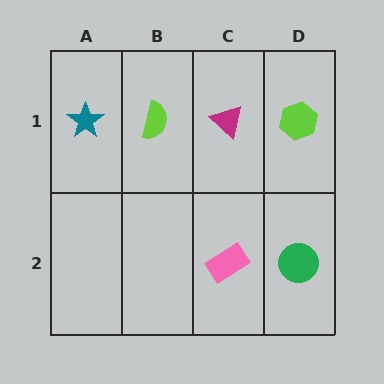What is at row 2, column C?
A pink rectangle.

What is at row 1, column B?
A lime semicircle.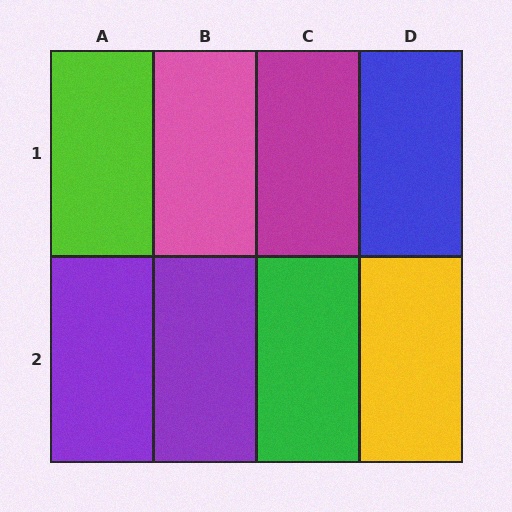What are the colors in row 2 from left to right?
Purple, purple, green, yellow.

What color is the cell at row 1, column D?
Blue.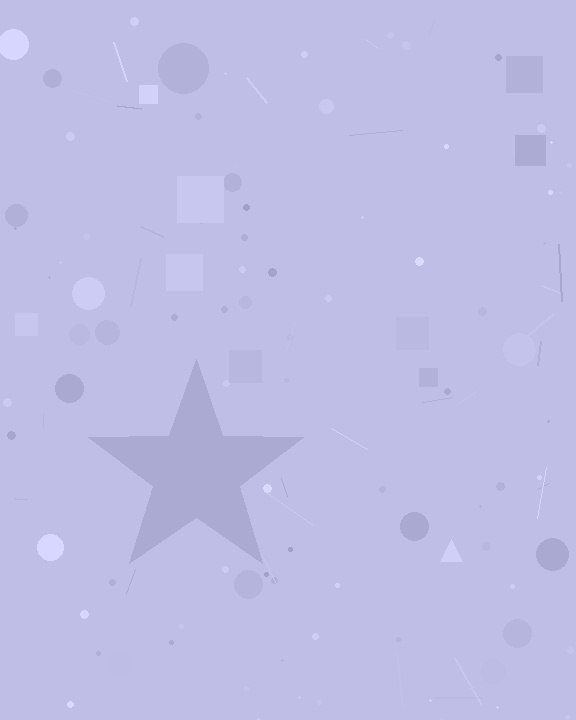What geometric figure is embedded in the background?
A star is embedded in the background.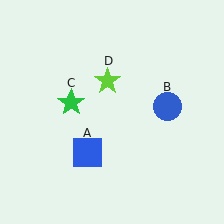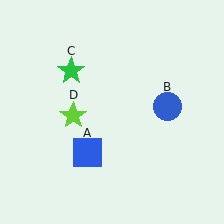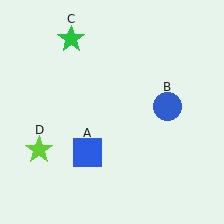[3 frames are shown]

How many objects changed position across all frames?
2 objects changed position: green star (object C), lime star (object D).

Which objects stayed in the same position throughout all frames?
Blue square (object A) and blue circle (object B) remained stationary.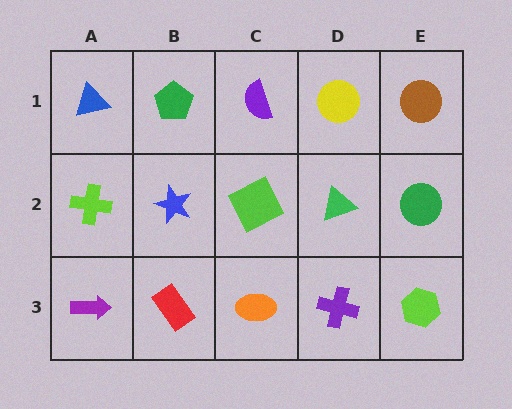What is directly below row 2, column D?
A purple cross.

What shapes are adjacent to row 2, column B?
A green pentagon (row 1, column B), a red rectangle (row 3, column B), a lime cross (row 2, column A), a lime square (row 2, column C).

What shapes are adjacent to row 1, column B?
A blue star (row 2, column B), a blue triangle (row 1, column A), a purple semicircle (row 1, column C).